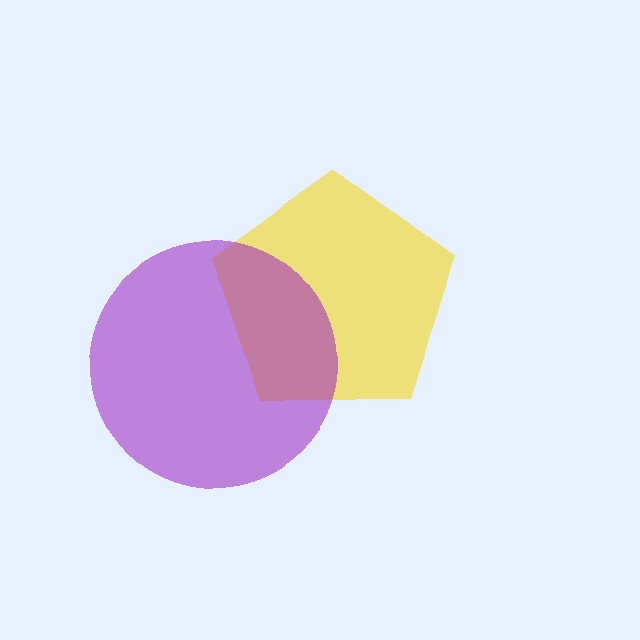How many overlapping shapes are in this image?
There are 2 overlapping shapes in the image.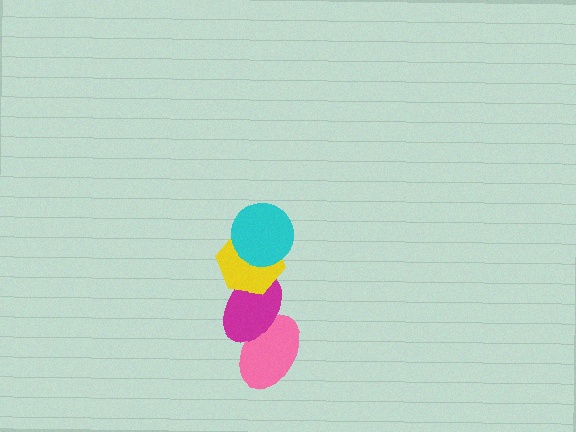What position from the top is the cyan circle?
The cyan circle is 1st from the top.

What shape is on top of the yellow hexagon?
The cyan circle is on top of the yellow hexagon.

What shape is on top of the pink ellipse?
The magenta ellipse is on top of the pink ellipse.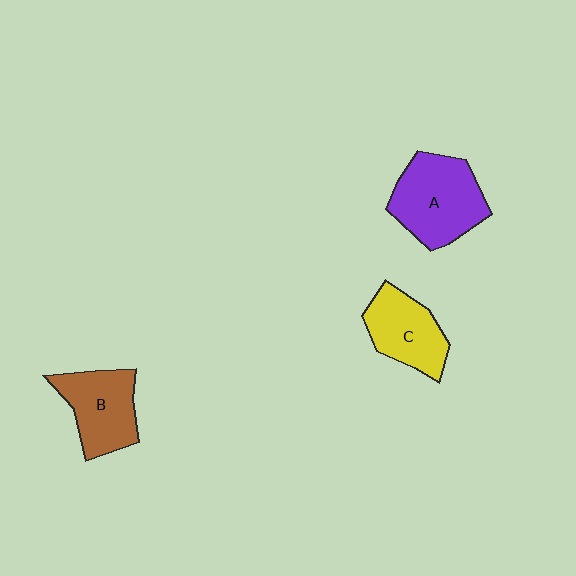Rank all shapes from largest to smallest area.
From largest to smallest: A (purple), B (brown), C (yellow).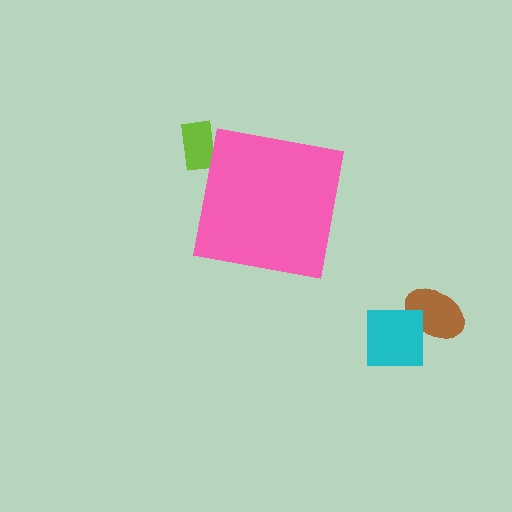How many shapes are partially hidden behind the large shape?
1 shape is partially hidden.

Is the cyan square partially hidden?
No, the cyan square is fully visible.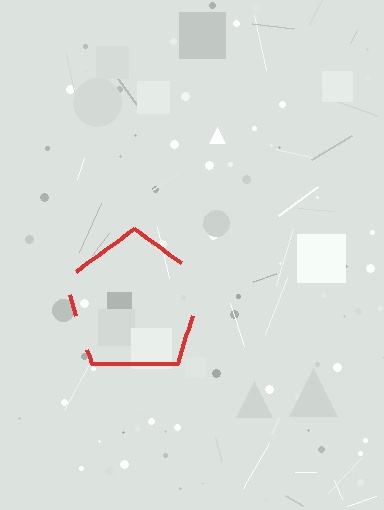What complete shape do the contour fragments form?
The contour fragments form a pentagon.